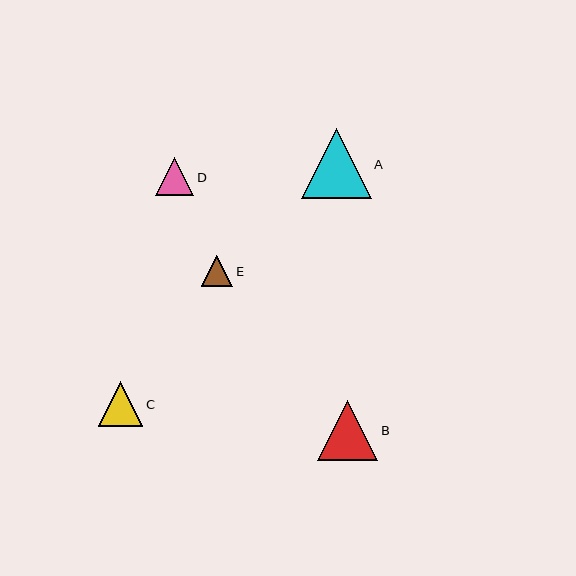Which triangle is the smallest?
Triangle E is the smallest with a size of approximately 32 pixels.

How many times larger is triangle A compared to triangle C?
Triangle A is approximately 1.6 times the size of triangle C.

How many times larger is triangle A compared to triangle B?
Triangle A is approximately 1.2 times the size of triangle B.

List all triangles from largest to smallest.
From largest to smallest: A, B, C, D, E.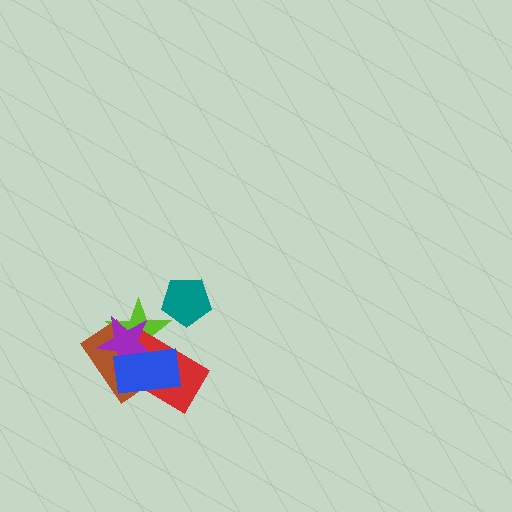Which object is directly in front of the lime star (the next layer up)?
The brown rectangle is directly in front of the lime star.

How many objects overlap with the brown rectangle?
4 objects overlap with the brown rectangle.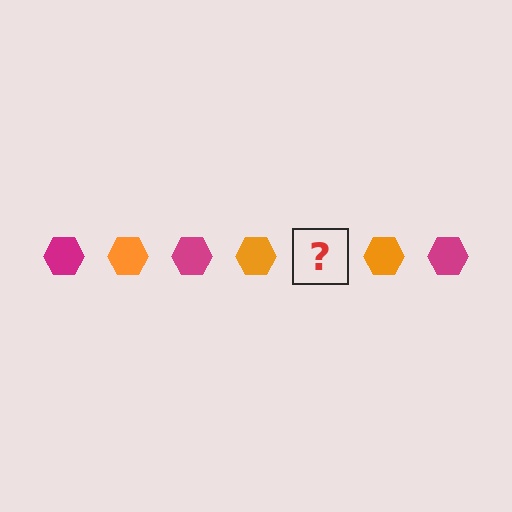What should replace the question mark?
The question mark should be replaced with a magenta hexagon.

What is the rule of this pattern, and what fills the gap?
The rule is that the pattern cycles through magenta, orange hexagons. The gap should be filled with a magenta hexagon.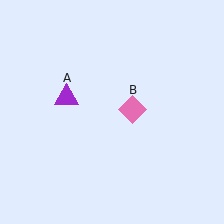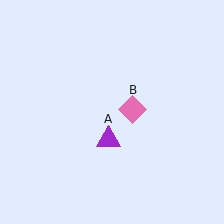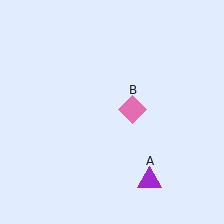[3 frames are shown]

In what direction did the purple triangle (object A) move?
The purple triangle (object A) moved down and to the right.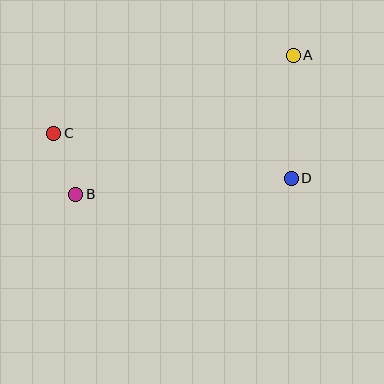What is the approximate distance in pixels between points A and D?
The distance between A and D is approximately 123 pixels.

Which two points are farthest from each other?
Points A and B are farthest from each other.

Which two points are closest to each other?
Points B and C are closest to each other.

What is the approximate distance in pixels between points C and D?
The distance between C and D is approximately 242 pixels.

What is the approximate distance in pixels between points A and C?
The distance between A and C is approximately 252 pixels.